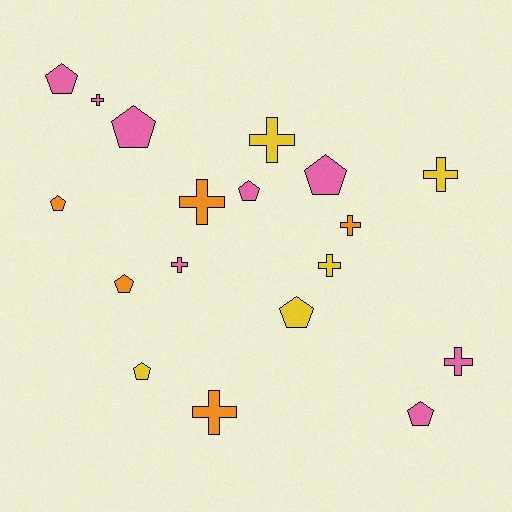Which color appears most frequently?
Pink, with 8 objects.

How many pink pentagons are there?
There are 5 pink pentagons.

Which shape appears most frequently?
Cross, with 9 objects.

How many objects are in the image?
There are 18 objects.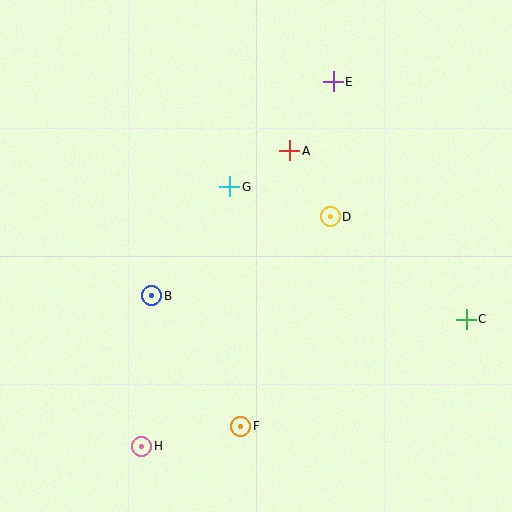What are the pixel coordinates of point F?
Point F is at (241, 426).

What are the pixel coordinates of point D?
Point D is at (330, 217).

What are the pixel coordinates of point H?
Point H is at (142, 446).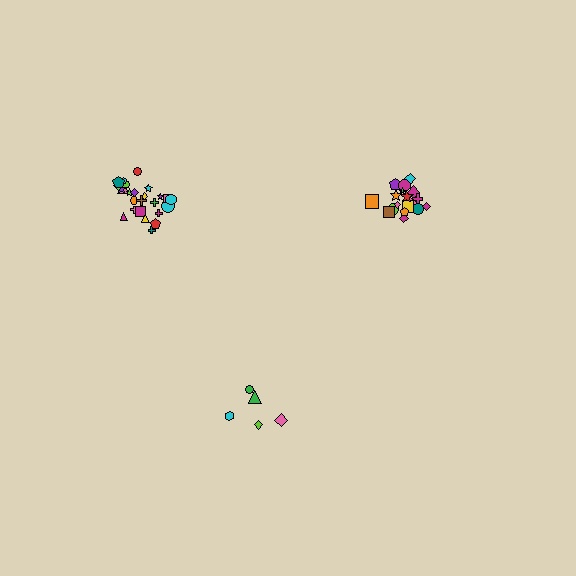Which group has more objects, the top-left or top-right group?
The top-left group.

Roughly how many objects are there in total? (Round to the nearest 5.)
Roughly 50 objects in total.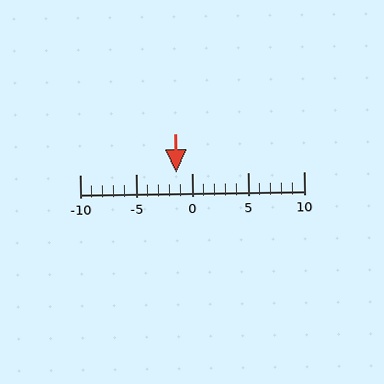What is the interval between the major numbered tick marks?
The major tick marks are spaced 5 units apart.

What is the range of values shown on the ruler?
The ruler shows values from -10 to 10.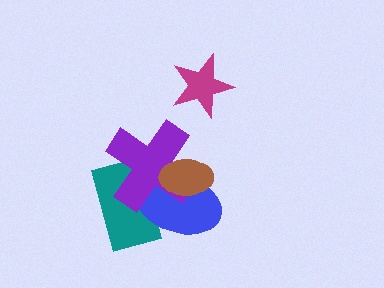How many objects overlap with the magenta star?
0 objects overlap with the magenta star.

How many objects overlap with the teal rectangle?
2 objects overlap with the teal rectangle.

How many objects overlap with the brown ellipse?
2 objects overlap with the brown ellipse.